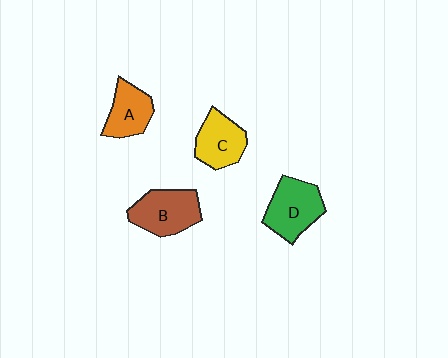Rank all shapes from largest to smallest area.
From largest to smallest: D (green), B (brown), C (yellow), A (orange).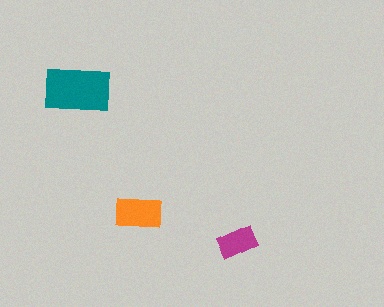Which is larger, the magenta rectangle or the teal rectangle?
The teal one.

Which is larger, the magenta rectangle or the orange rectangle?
The orange one.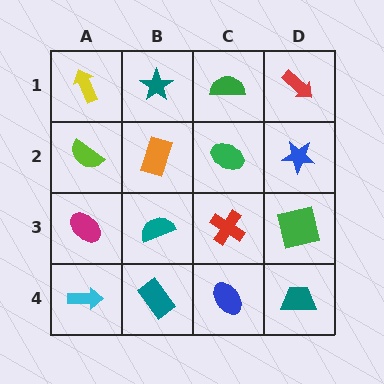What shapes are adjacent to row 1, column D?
A blue star (row 2, column D), a green semicircle (row 1, column C).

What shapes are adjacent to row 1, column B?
An orange rectangle (row 2, column B), a yellow arrow (row 1, column A), a green semicircle (row 1, column C).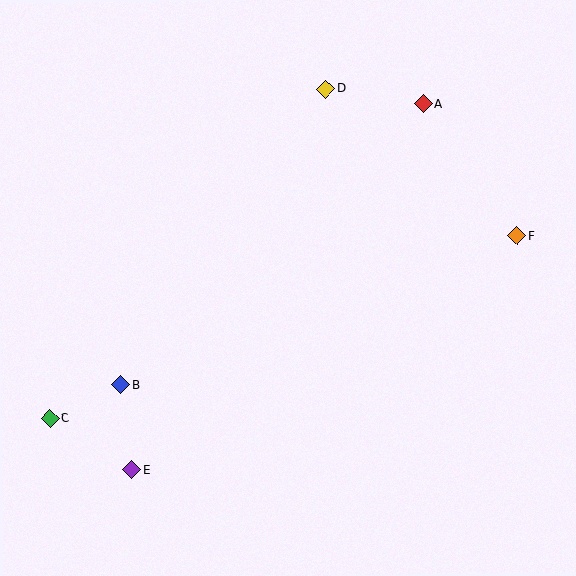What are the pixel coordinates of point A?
Point A is at (423, 104).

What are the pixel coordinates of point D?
Point D is at (325, 89).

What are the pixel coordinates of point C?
Point C is at (50, 418).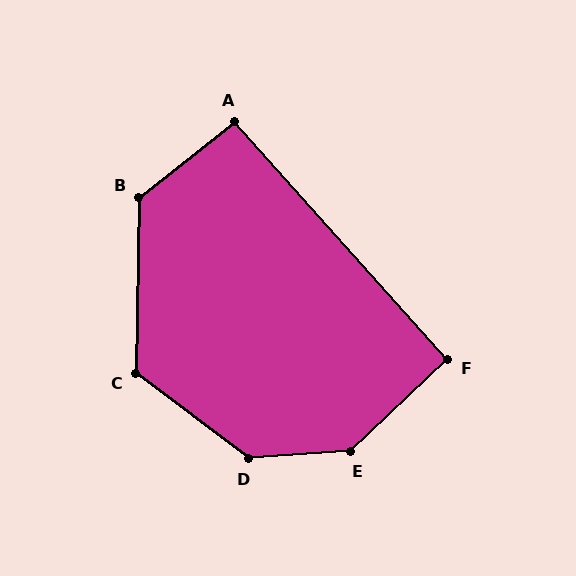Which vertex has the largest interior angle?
E, at approximately 141 degrees.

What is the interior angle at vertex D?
Approximately 139 degrees (obtuse).